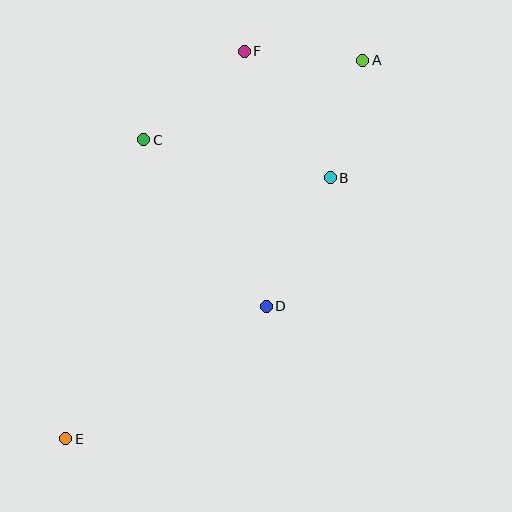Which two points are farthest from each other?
Points A and E are farthest from each other.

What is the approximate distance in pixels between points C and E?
The distance between C and E is approximately 309 pixels.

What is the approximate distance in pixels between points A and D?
The distance between A and D is approximately 264 pixels.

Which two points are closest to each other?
Points A and F are closest to each other.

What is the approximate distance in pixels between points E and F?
The distance between E and F is approximately 427 pixels.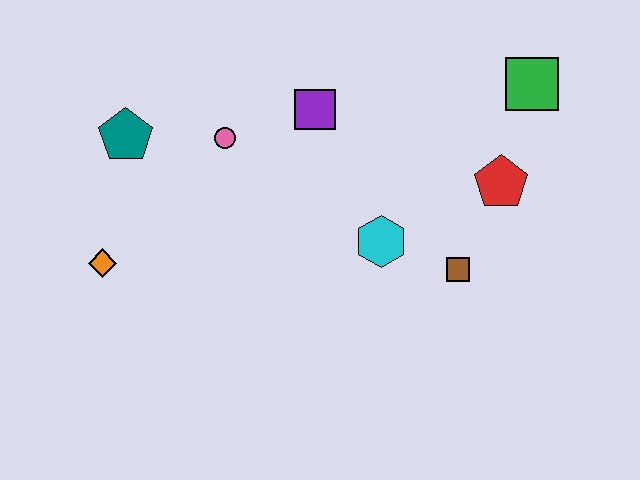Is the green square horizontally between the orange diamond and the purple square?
No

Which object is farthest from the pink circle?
The green square is farthest from the pink circle.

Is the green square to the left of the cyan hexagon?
No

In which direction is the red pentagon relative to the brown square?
The red pentagon is above the brown square.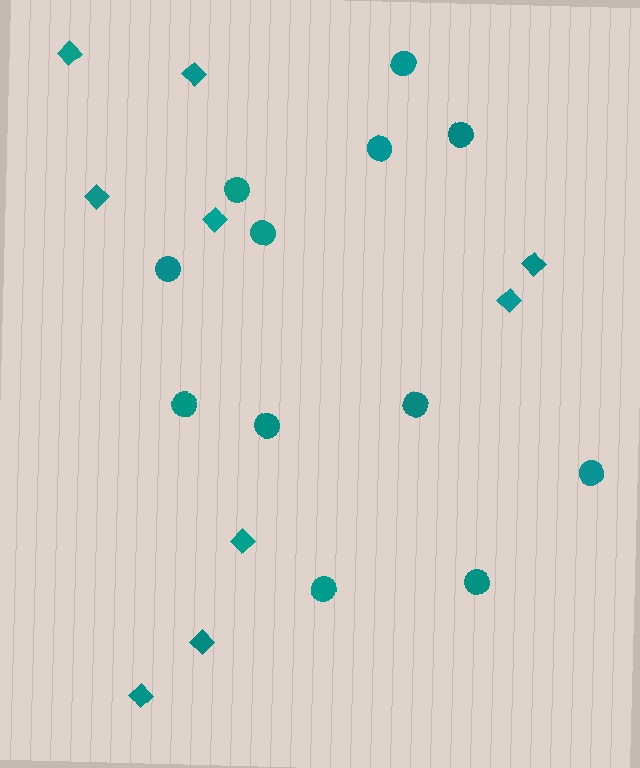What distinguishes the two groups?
There are 2 groups: one group of circles (12) and one group of diamonds (9).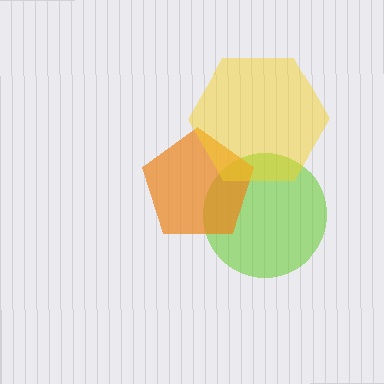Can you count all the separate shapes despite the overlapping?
Yes, there are 3 separate shapes.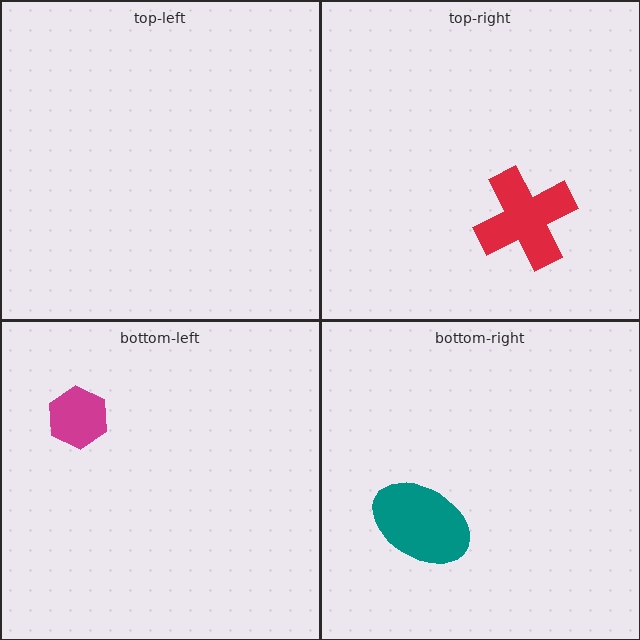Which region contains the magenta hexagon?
The bottom-left region.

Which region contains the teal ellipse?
The bottom-right region.